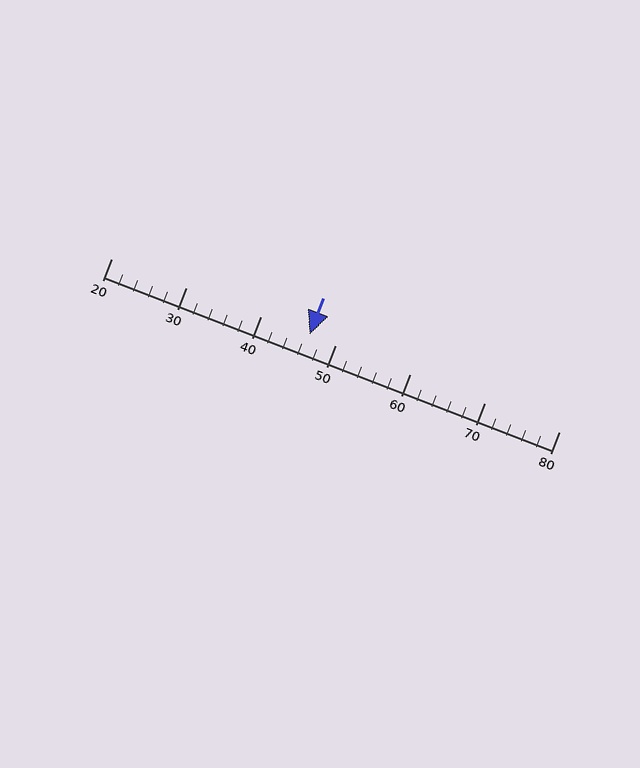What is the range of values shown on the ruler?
The ruler shows values from 20 to 80.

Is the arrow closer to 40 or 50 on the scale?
The arrow is closer to 50.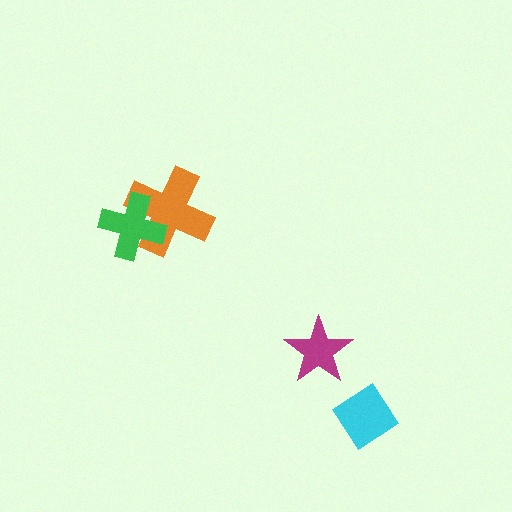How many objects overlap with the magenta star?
0 objects overlap with the magenta star.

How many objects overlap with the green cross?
1 object overlaps with the green cross.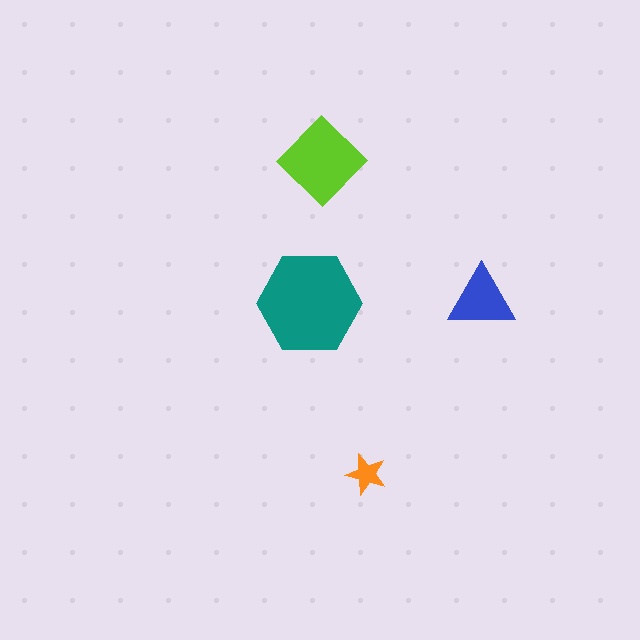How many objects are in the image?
There are 4 objects in the image.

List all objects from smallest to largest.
The orange star, the blue triangle, the lime diamond, the teal hexagon.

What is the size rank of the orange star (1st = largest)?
4th.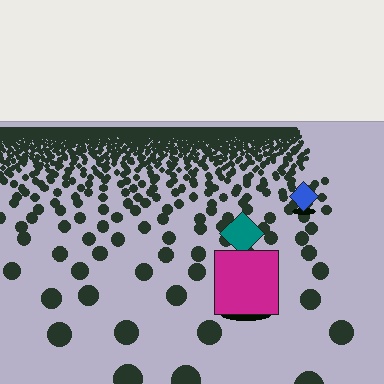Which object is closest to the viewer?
The magenta square is closest. The texture marks near it are larger and more spread out.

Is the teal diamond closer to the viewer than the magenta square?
No. The magenta square is closer — you can tell from the texture gradient: the ground texture is coarser near it.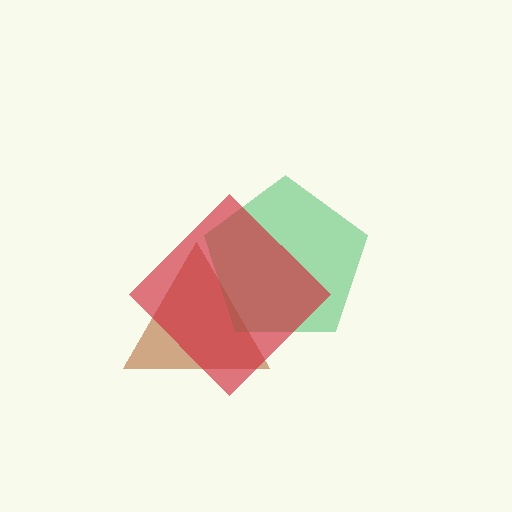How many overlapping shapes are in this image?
There are 3 overlapping shapes in the image.